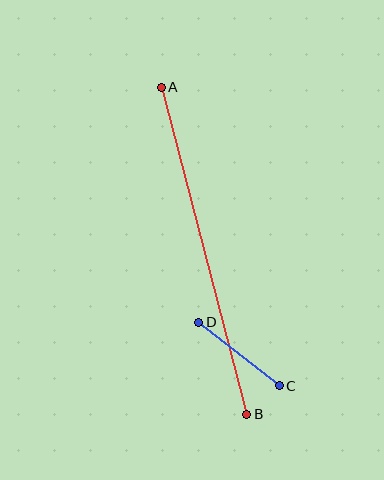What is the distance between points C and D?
The distance is approximately 103 pixels.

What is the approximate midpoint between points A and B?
The midpoint is at approximately (204, 251) pixels.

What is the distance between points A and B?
The distance is approximately 338 pixels.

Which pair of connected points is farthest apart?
Points A and B are farthest apart.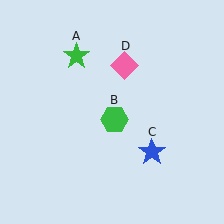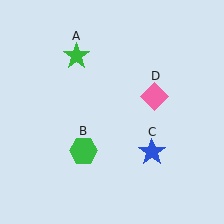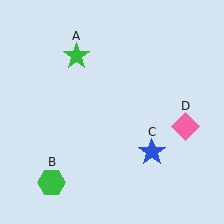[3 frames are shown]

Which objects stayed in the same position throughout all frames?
Green star (object A) and blue star (object C) remained stationary.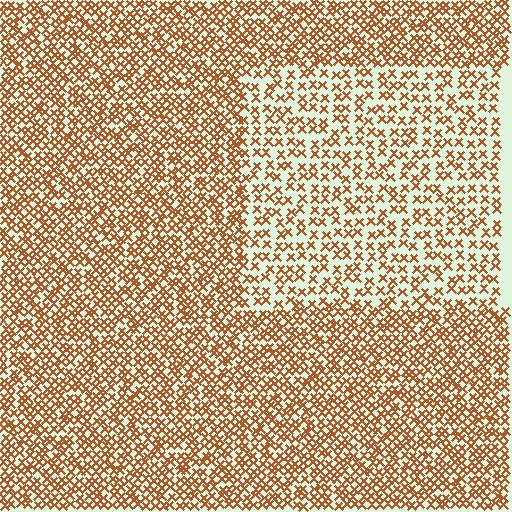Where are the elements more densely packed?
The elements are more densely packed outside the rectangle boundary.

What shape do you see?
I see a rectangle.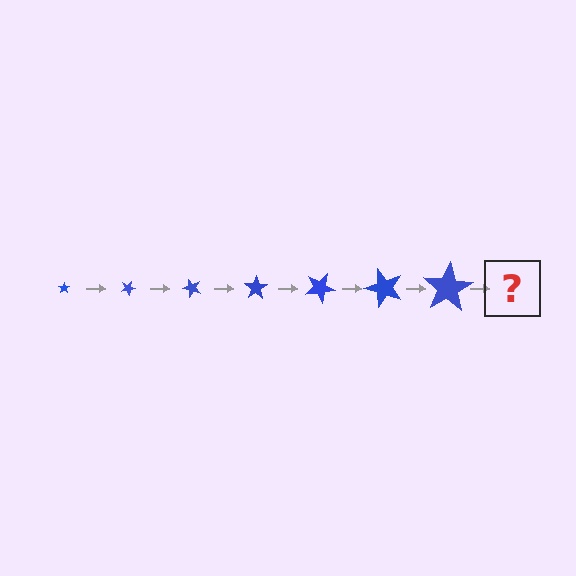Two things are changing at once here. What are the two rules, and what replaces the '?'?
The two rules are that the star grows larger each step and it rotates 25 degrees each step. The '?' should be a star, larger than the previous one and rotated 175 degrees from the start.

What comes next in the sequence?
The next element should be a star, larger than the previous one and rotated 175 degrees from the start.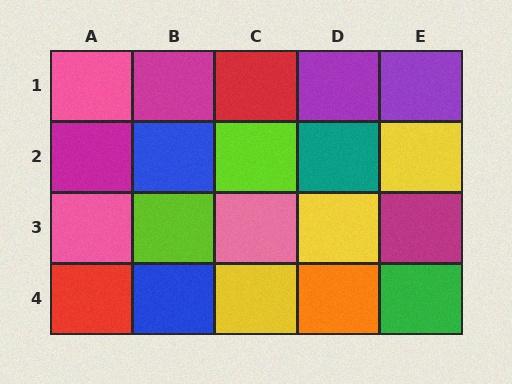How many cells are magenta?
3 cells are magenta.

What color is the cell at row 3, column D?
Yellow.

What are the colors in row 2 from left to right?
Magenta, blue, lime, teal, yellow.